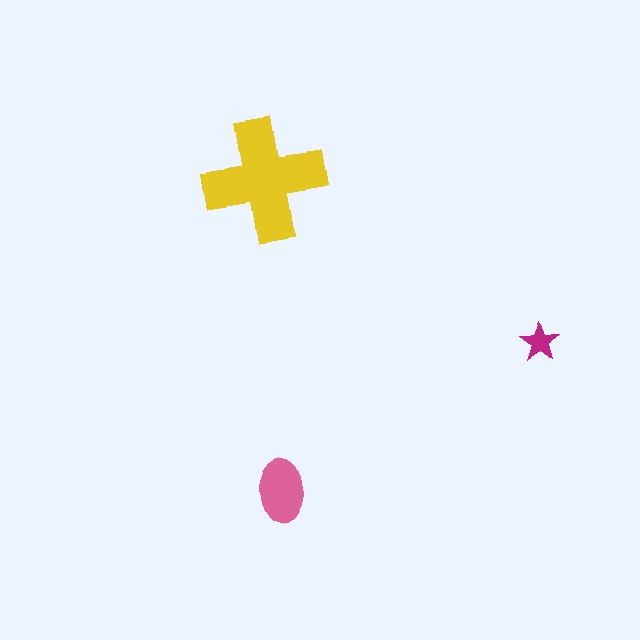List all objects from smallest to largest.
The magenta star, the pink ellipse, the yellow cross.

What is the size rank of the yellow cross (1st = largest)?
1st.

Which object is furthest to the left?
The yellow cross is leftmost.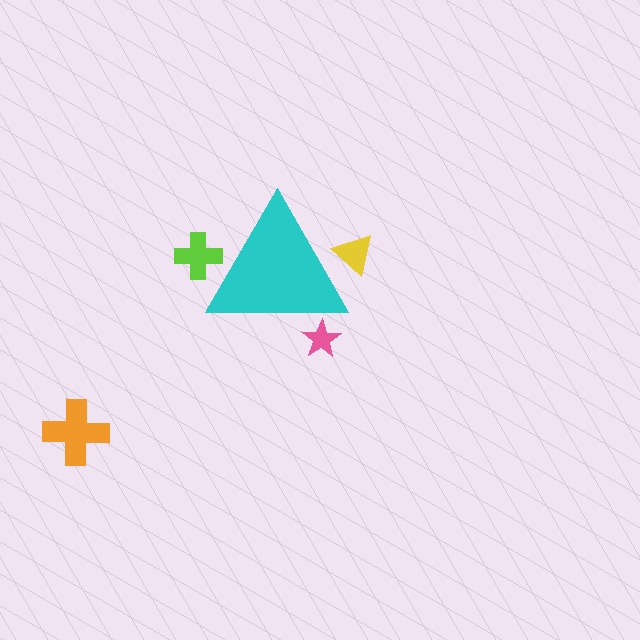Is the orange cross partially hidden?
No, the orange cross is fully visible.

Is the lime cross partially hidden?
Yes, the lime cross is partially hidden behind the cyan triangle.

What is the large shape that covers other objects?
A cyan triangle.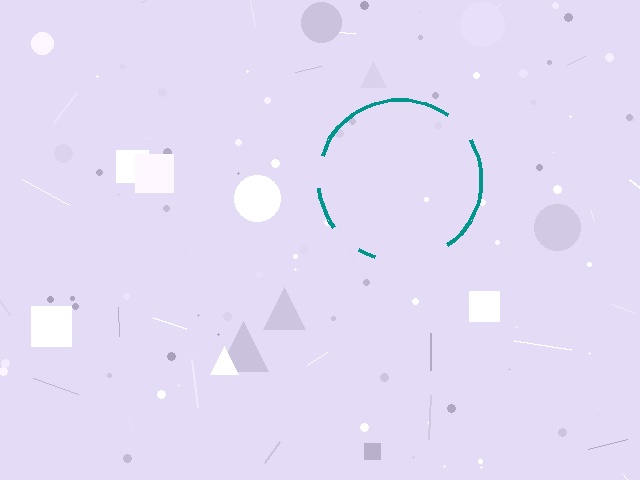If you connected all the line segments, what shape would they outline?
They would outline a circle.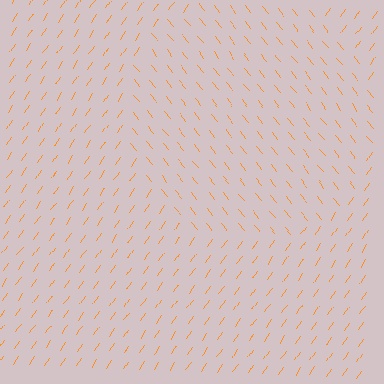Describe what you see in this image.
The image is filled with small orange line segments. A circle region in the image has lines oriented differently from the surrounding lines, creating a visible texture boundary.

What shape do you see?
I see a circle.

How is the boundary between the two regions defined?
The boundary is defined purely by a change in line orientation (approximately 73 degrees difference). All lines are the same color and thickness.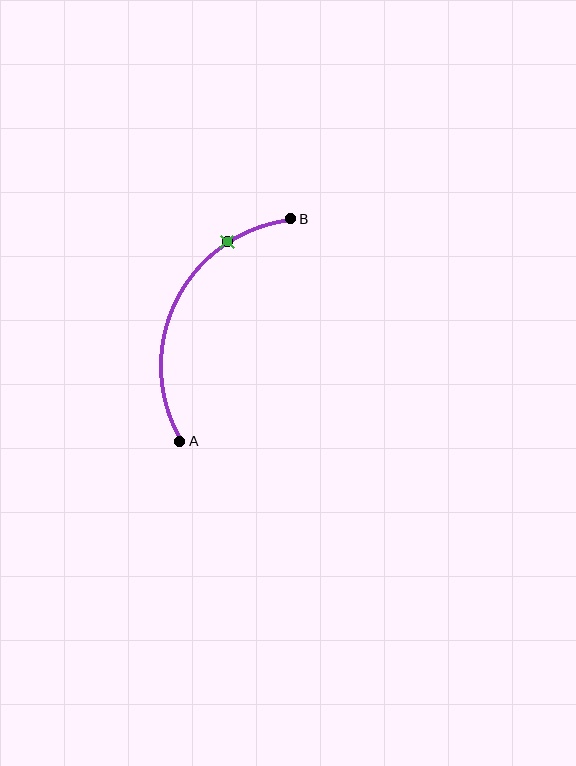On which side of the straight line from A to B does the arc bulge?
The arc bulges to the left of the straight line connecting A and B.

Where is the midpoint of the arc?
The arc midpoint is the point on the curve farthest from the straight line joining A and B. It sits to the left of that line.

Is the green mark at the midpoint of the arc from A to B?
No. The green mark lies on the arc but is closer to endpoint B. The arc midpoint would be at the point on the curve equidistant along the arc from both A and B.